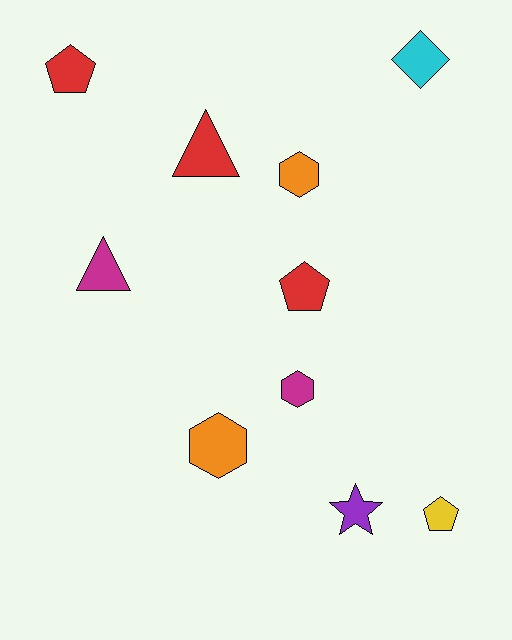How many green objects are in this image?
There are no green objects.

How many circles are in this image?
There are no circles.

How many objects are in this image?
There are 10 objects.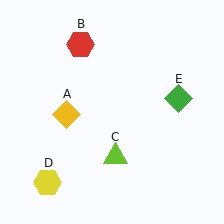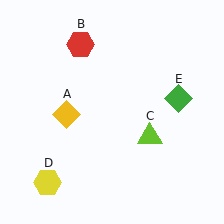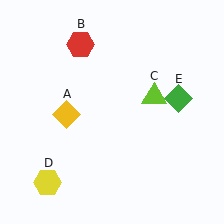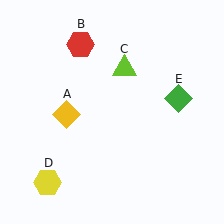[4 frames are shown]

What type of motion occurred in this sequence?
The lime triangle (object C) rotated counterclockwise around the center of the scene.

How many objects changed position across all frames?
1 object changed position: lime triangle (object C).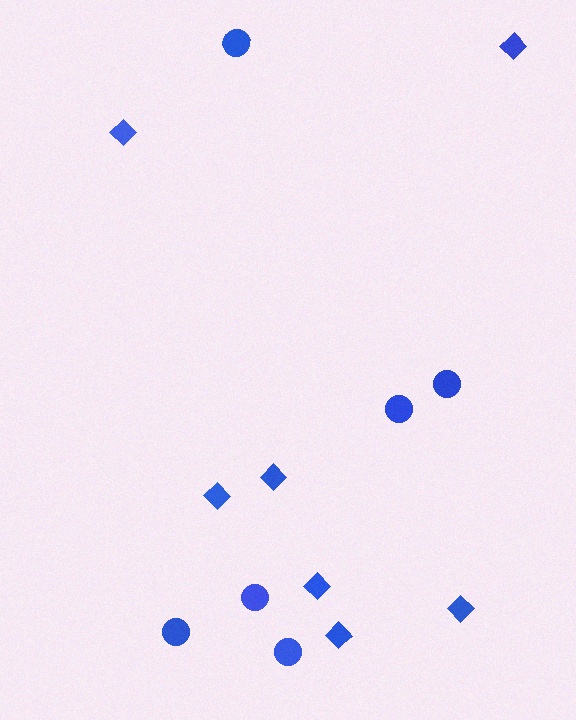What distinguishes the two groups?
There are 2 groups: one group of circles (6) and one group of diamonds (7).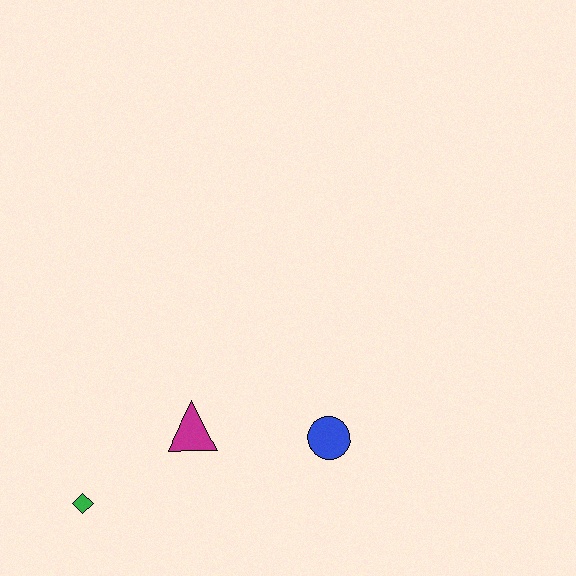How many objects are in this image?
There are 3 objects.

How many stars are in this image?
There are no stars.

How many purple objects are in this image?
There are no purple objects.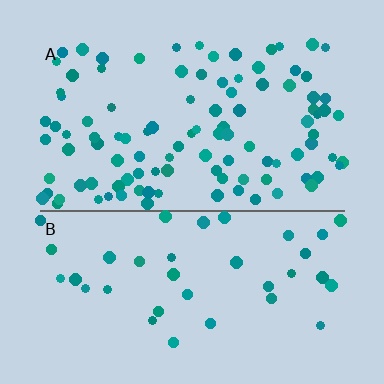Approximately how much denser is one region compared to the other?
Approximately 2.8× — region A over region B.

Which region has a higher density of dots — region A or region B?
A (the top).